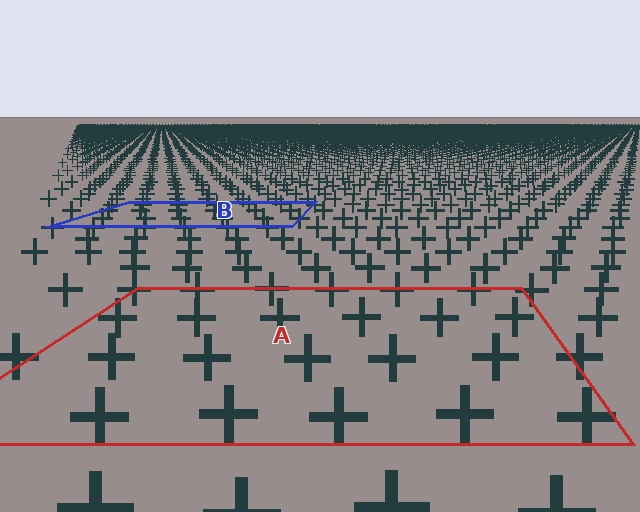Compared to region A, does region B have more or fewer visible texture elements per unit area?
Region B has more texture elements per unit area — they are packed more densely because it is farther away.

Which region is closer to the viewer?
Region A is closer. The texture elements there are larger and more spread out.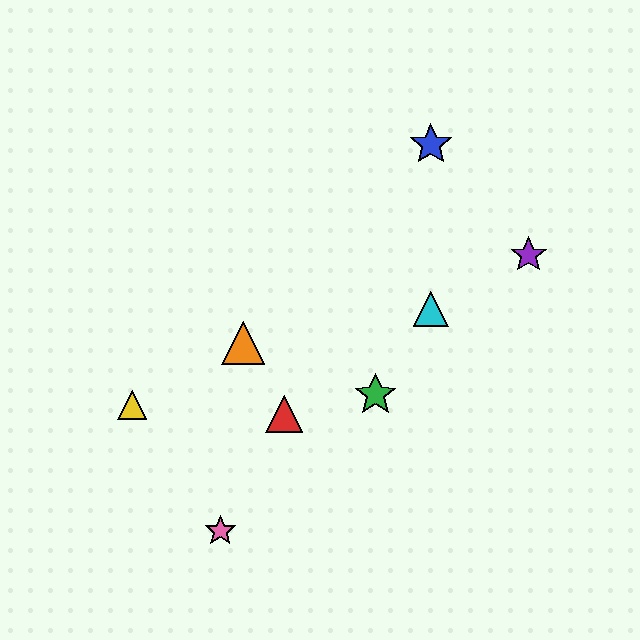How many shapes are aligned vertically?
2 shapes (the blue star, the cyan triangle) are aligned vertically.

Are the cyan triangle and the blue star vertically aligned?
Yes, both are at x≈431.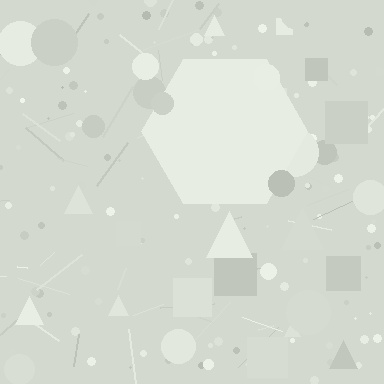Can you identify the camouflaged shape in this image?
The camouflaged shape is a hexagon.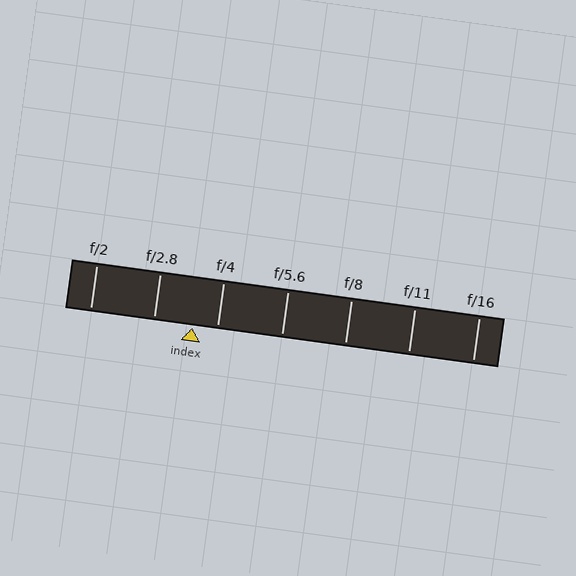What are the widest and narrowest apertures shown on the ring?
The widest aperture shown is f/2 and the narrowest is f/16.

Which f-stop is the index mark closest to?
The index mark is closest to f/4.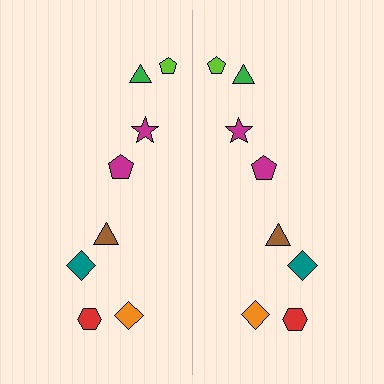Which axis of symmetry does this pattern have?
The pattern has a vertical axis of symmetry running through the center of the image.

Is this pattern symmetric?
Yes, this pattern has bilateral (reflection) symmetry.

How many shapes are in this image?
There are 16 shapes in this image.